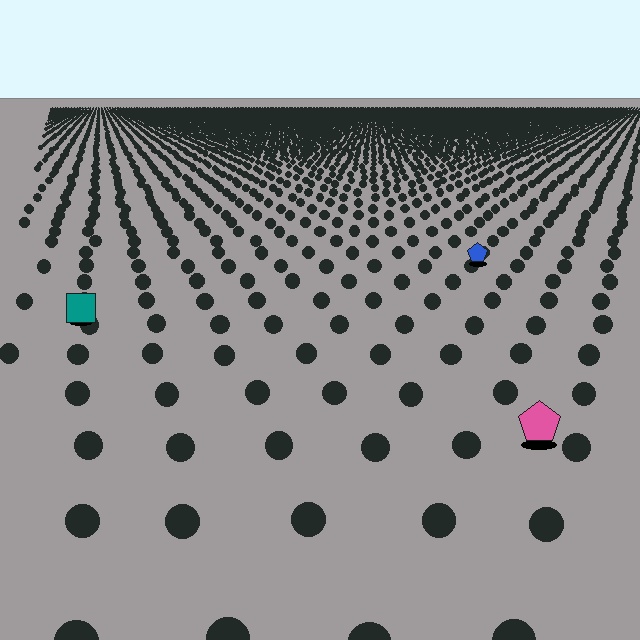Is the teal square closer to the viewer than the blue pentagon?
Yes. The teal square is closer — you can tell from the texture gradient: the ground texture is coarser near it.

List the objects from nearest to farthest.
From nearest to farthest: the pink pentagon, the teal square, the blue pentagon.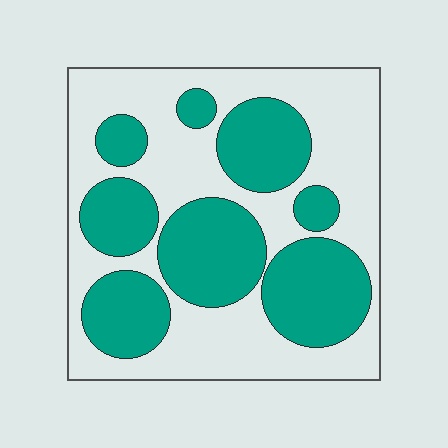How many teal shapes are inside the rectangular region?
8.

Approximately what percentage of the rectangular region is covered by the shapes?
Approximately 45%.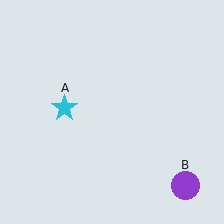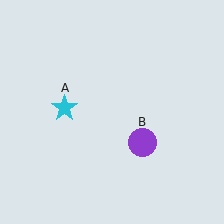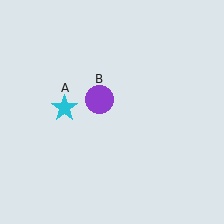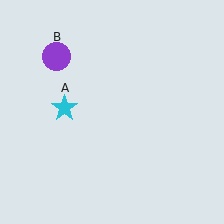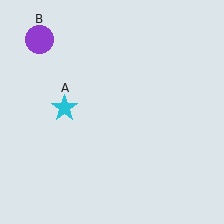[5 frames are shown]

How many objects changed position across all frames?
1 object changed position: purple circle (object B).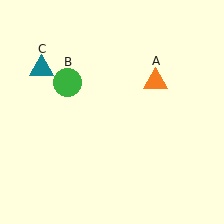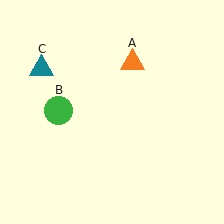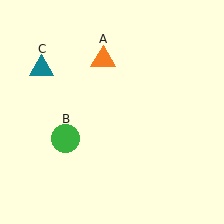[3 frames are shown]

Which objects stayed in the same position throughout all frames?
Teal triangle (object C) remained stationary.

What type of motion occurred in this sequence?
The orange triangle (object A), green circle (object B) rotated counterclockwise around the center of the scene.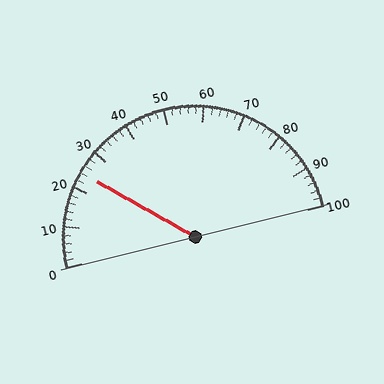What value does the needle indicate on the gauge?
The needle indicates approximately 24.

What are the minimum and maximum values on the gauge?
The gauge ranges from 0 to 100.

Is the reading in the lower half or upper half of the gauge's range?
The reading is in the lower half of the range (0 to 100).